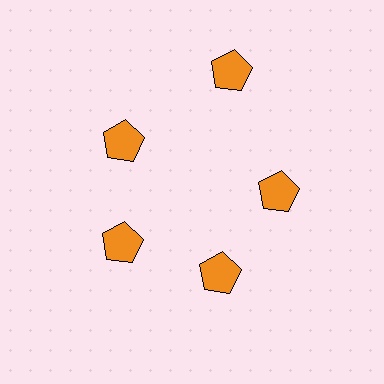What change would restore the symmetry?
The symmetry would be restored by moving it inward, back onto the ring so that all 5 pentagons sit at equal angles and equal distance from the center.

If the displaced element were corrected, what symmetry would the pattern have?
It would have 5-fold rotational symmetry — the pattern would map onto itself every 72 degrees.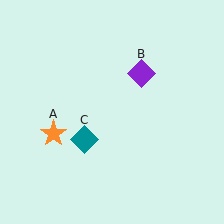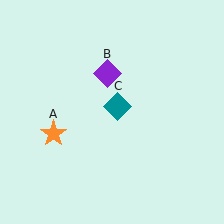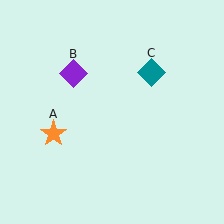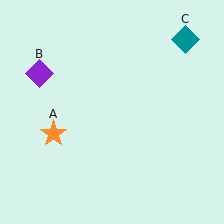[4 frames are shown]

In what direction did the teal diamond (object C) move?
The teal diamond (object C) moved up and to the right.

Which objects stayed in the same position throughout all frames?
Orange star (object A) remained stationary.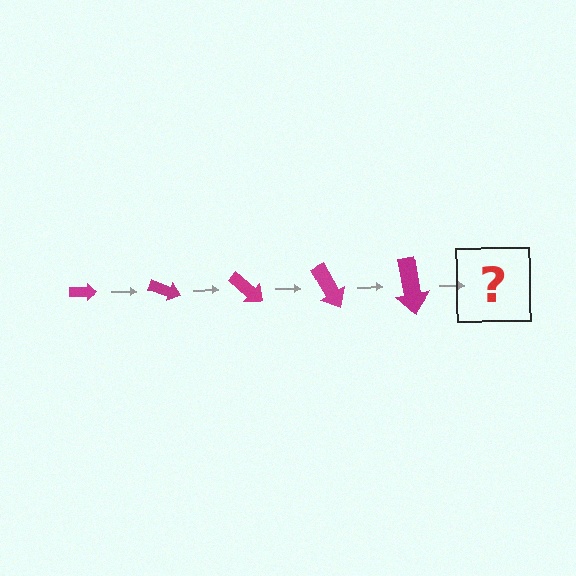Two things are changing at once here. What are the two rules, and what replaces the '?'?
The two rules are that the arrow grows larger each step and it rotates 20 degrees each step. The '?' should be an arrow, larger than the previous one and rotated 100 degrees from the start.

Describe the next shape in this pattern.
It should be an arrow, larger than the previous one and rotated 100 degrees from the start.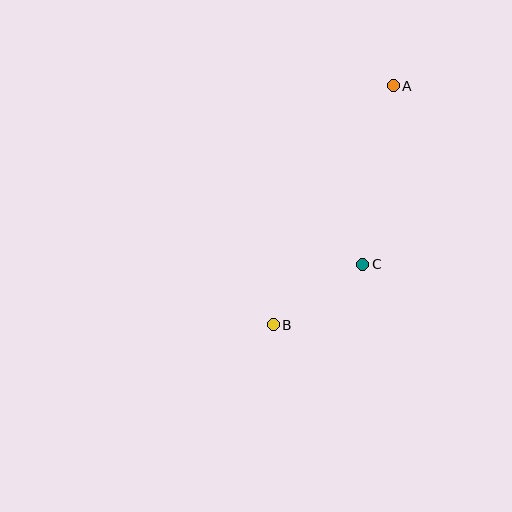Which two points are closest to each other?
Points B and C are closest to each other.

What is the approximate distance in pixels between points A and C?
The distance between A and C is approximately 181 pixels.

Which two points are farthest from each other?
Points A and B are farthest from each other.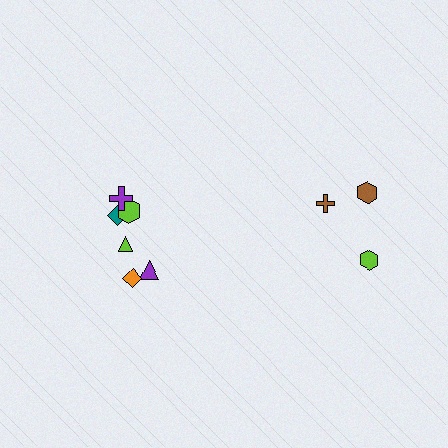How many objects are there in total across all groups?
There are 9 objects.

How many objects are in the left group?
There are 6 objects.